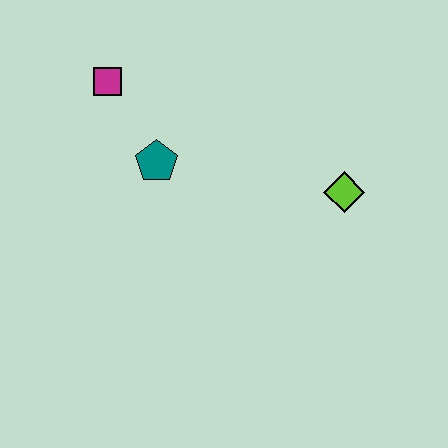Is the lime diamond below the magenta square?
Yes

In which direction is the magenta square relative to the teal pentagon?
The magenta square is above the teal pentagon.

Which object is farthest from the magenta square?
The lime diamond is farthest from the magenta square.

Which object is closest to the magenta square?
The teal pentagon is closest to the magenta square.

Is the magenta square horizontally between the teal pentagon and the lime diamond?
No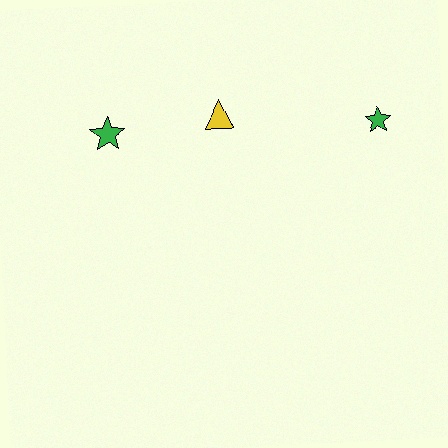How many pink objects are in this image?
There are no pink objects.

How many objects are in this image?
There are 3 objects.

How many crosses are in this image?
There are no crosses.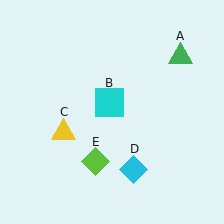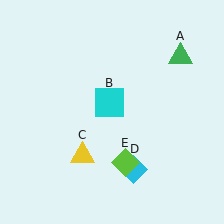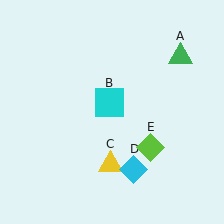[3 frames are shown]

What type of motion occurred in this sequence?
The yellow triangle (object C), lime diamond (object E) rotated counterclockwise around the center of the scene.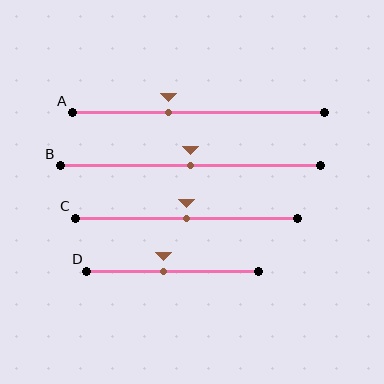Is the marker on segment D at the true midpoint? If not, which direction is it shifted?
No, the marker on segment D is shifted to the left by about 5% of the segment length.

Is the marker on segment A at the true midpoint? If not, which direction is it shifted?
No, the marker on segment A is shifted to the left by about 12% of the segment length.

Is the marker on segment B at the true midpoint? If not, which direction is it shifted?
Yes, the marker on segment B is at the true midpoint.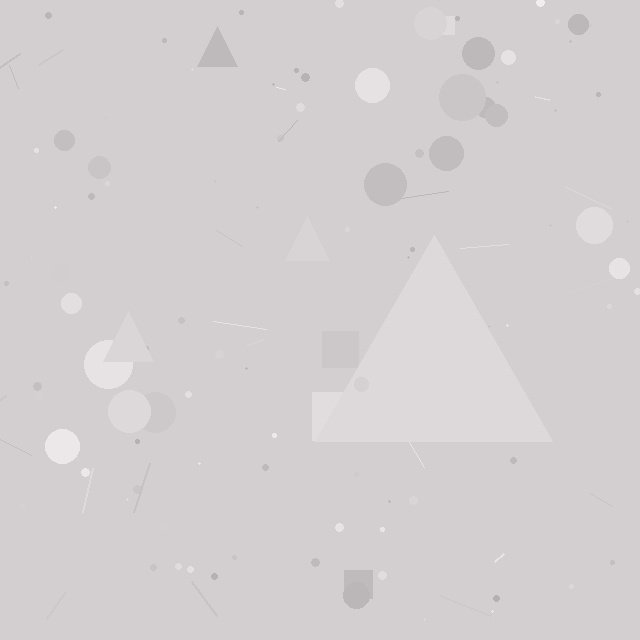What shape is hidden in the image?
A triangle is hidden in the image.